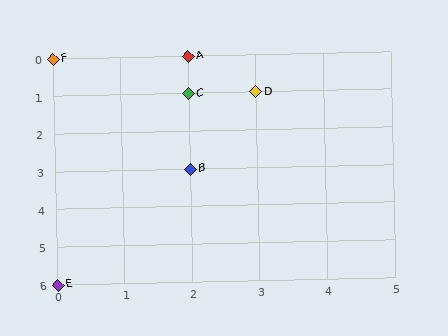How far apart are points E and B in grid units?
Points E and B are 2 columns and 3 rows apart (about 3.6 grid units diagonally).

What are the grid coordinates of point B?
Point B is at grid coordinates (2, 3).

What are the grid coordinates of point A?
Point A is at grid coordinates (2, 0).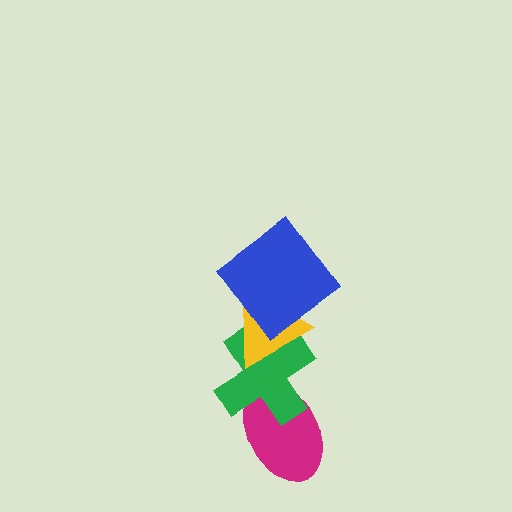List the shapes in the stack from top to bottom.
From top to bottom: the blue diamond, the yellow triangle, the green cross, the magenta ellipse.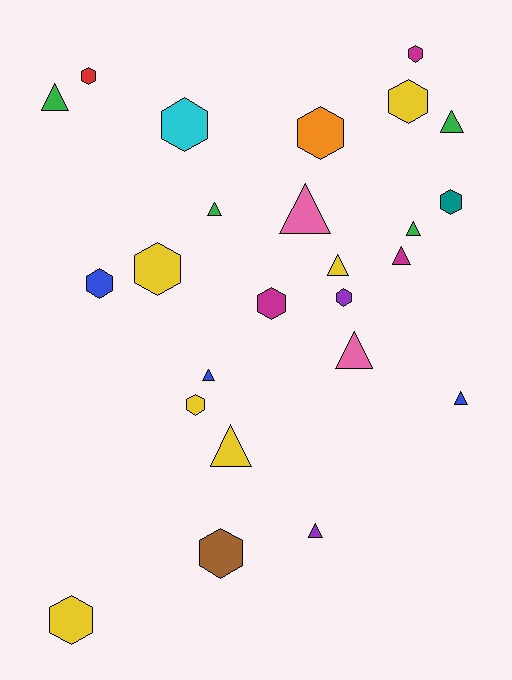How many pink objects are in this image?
There are 2 pink objects.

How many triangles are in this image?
There are 12 triangles.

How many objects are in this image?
There are 25 objects.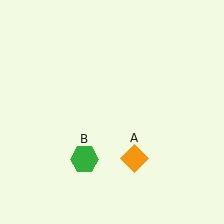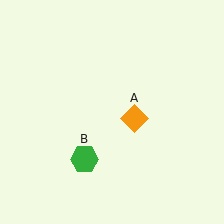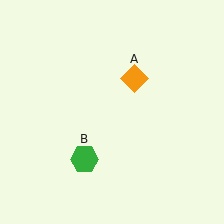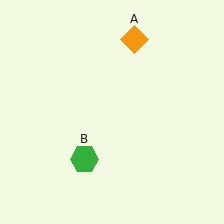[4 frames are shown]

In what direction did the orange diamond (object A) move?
The orange diamond (object A) moved up.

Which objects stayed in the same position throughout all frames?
Green hexagon (object B) remained stationary.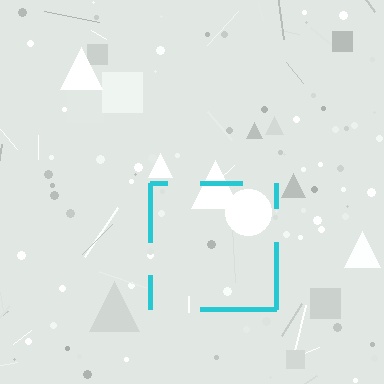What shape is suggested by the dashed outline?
The dashed outline suggests a square.